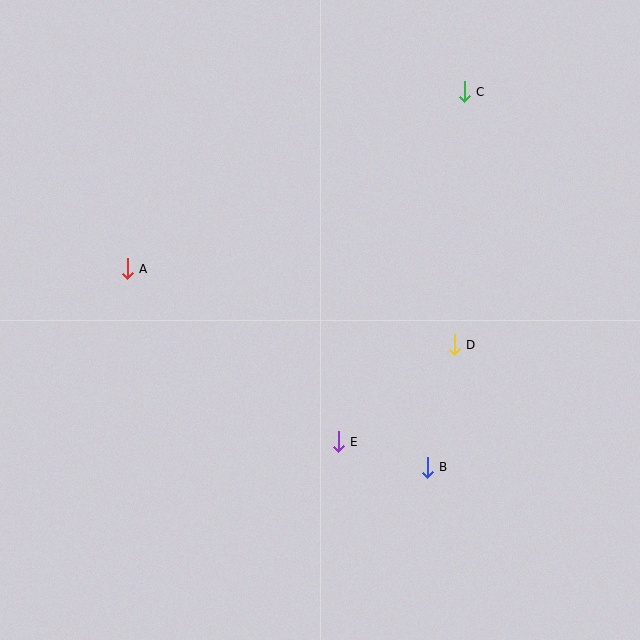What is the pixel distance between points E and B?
The distance between E and B is 93 pixels.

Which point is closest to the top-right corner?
Point C is closest to the top-right corner.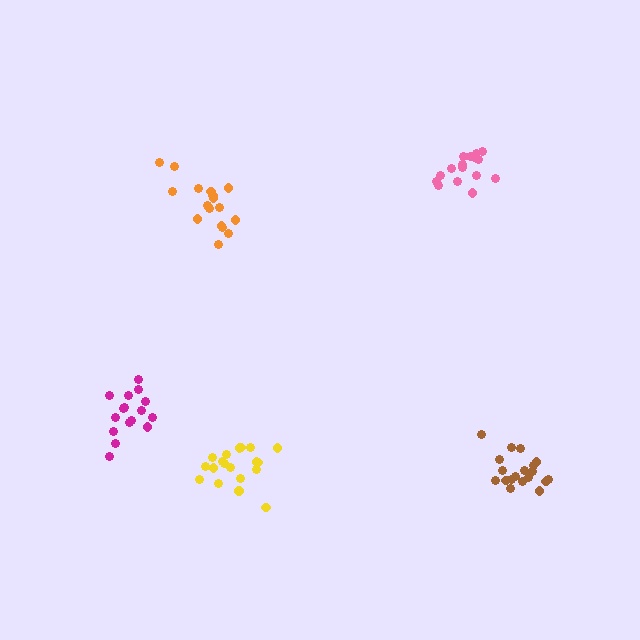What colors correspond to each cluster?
The clusters are colored: pink, orange, magenta, yellow, brown.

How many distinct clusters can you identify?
There are 5 distinct clusters.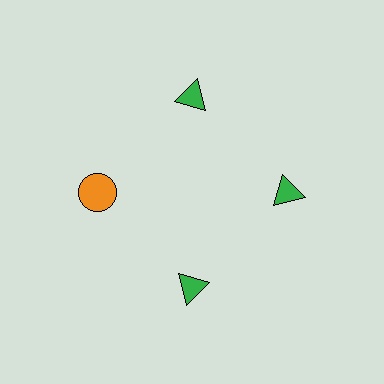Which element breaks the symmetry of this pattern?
The orange circle at roughly the 9 o'clock position breaks the symmetry. All other shapes are green triangles.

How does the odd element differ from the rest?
It differs in both color (orange instead of green) and shape (circle instead of triangle).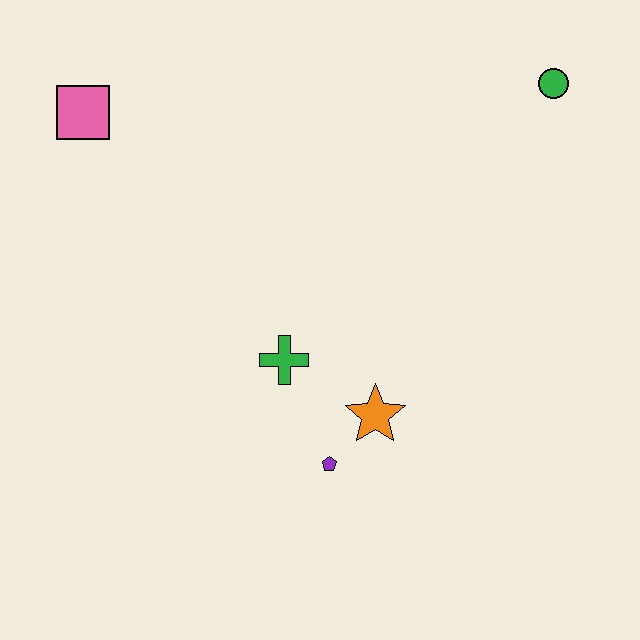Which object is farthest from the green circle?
The pink square is farthest from the green circle.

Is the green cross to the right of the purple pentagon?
No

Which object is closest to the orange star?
The purple pentagon is closest to the orange star.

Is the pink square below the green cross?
No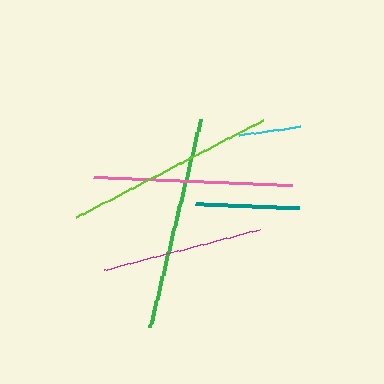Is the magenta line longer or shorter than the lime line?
The lime line is longer than the magenta line.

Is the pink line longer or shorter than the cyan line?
The pink line is longer than the cyan line.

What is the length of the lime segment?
The lime segment is approximately 212 pixels long.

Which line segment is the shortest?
The cyan line is the shortest at approximately 61 pixels.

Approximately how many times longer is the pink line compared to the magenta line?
The pink line is approximately 1.2 times the length of the magenta line.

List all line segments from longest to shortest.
From longest to shortest: green, lime, pink, magenta, teal, cyan.